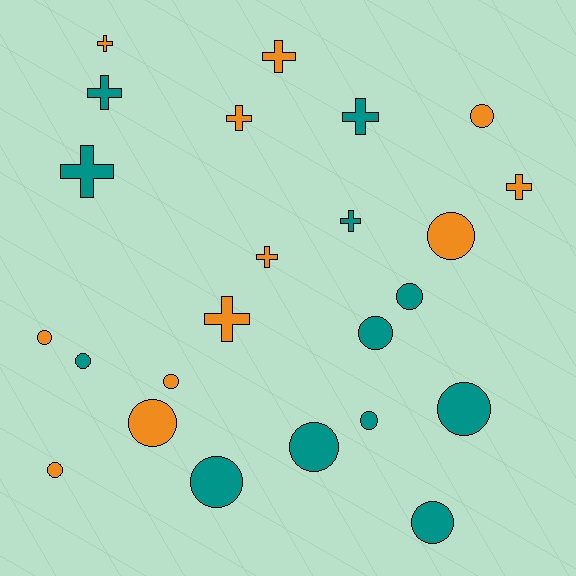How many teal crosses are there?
There are 4 teal crosses.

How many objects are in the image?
There are 24 objects.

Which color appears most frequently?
Teal, with 12 objects.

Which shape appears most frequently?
Circle, with 14 objects.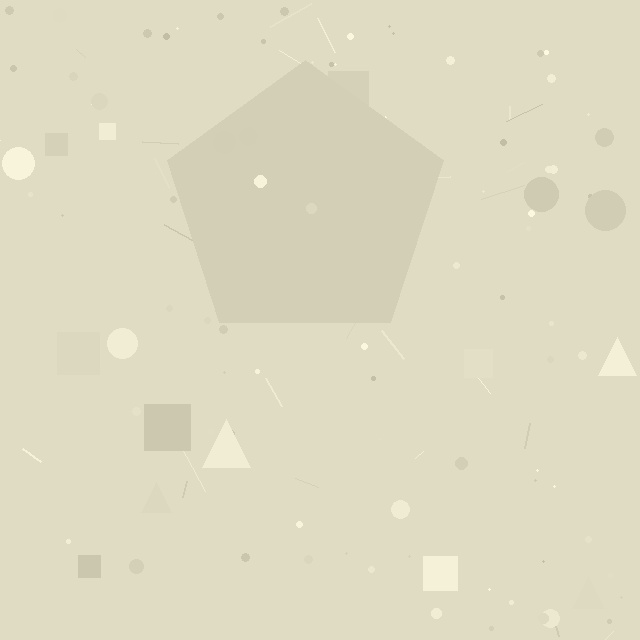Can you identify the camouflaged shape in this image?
The camouflaged shape is a pentagon.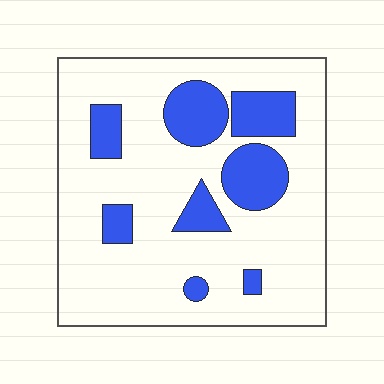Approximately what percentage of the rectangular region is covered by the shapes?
Approximately 20%.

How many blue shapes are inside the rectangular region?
8.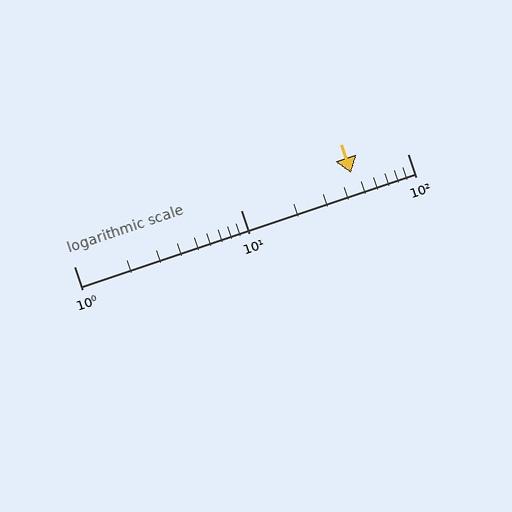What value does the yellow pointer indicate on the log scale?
The pointer indicates approximately 46.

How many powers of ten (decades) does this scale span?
The scale spans 2 decades, from 1 to 100.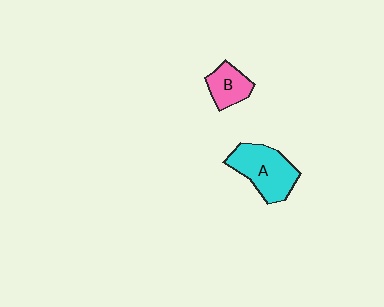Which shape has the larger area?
Shape A (cyan).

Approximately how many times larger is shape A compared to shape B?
Approximately 1.8 times.